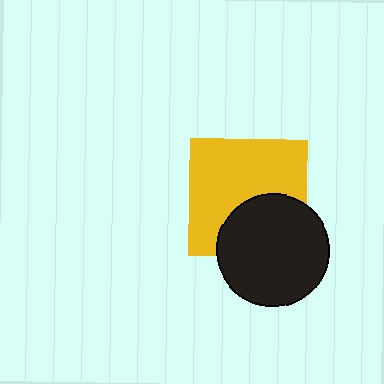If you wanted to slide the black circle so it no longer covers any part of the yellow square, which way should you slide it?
Slide it down — that is the most direct way to separate the two shapes.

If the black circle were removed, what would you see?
You would see the complete yellow square.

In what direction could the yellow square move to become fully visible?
The yellow square could move up. That would shift it out from behind the black circle entirely.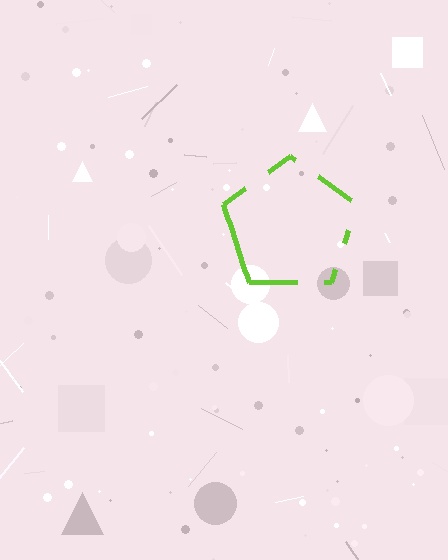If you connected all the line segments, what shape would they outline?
They would outline a pentagon.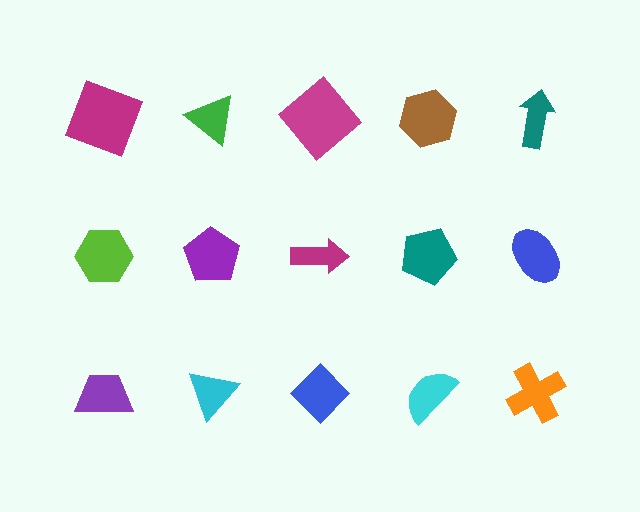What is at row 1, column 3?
A magenta diamond.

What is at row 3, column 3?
A blue diamond.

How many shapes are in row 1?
5 shapes.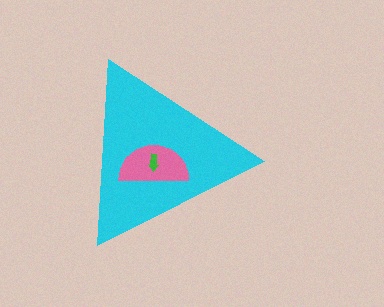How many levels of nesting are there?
3.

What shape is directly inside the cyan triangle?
The pink semicircle.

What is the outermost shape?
The cyan triangle.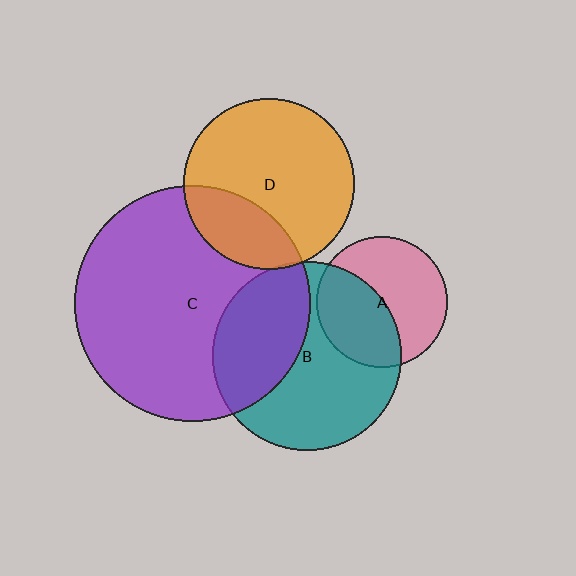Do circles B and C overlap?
Yes.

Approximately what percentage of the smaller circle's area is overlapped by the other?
Approximately 35%.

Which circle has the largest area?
Circle C (purple).